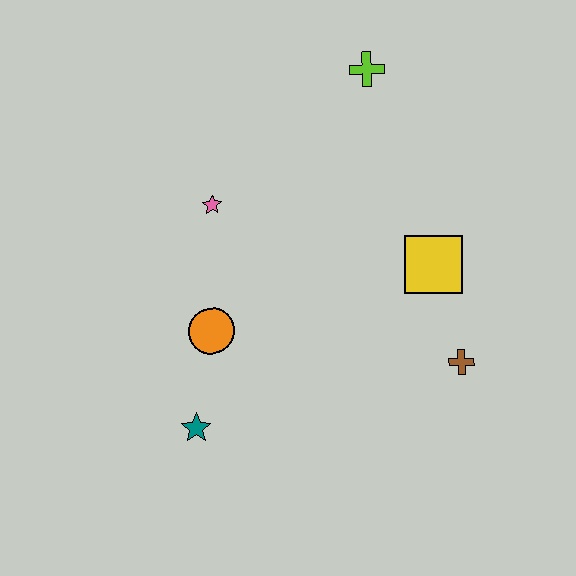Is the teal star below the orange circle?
Yes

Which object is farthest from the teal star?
The lime cross is farthest from the teal star.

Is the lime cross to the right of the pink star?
Yes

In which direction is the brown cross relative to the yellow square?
The brown cross is below the yellow square.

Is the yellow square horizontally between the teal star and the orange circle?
No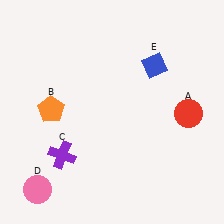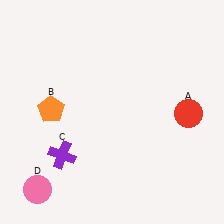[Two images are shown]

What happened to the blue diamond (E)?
The blue diamond (E) was removed in Image 2. It was in the top-right area of Image 1.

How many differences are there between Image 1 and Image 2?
There is 1 difference between the two images.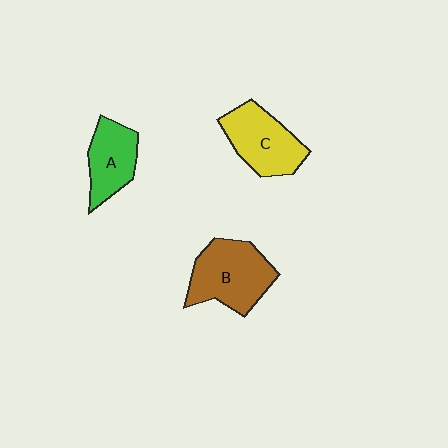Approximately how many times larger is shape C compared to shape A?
Approximately 1.2 times.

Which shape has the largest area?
Shape B (brown).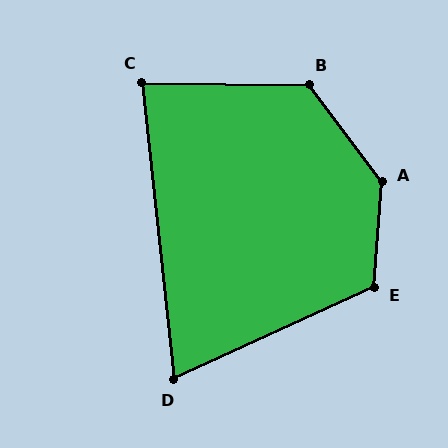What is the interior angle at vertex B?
Approximately 127 degrees (obtuse).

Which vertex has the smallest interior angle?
D, at approximately 72 degrees.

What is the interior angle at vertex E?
Approximately 119 degrees (obtuse).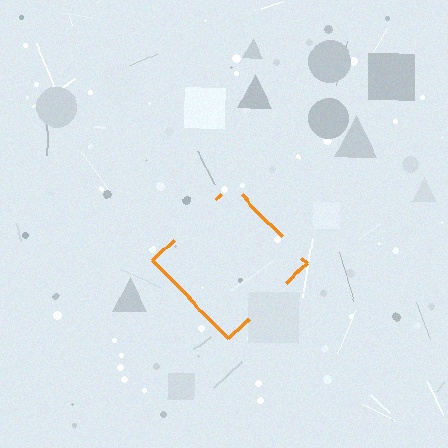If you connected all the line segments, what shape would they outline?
They would outline a diamond.